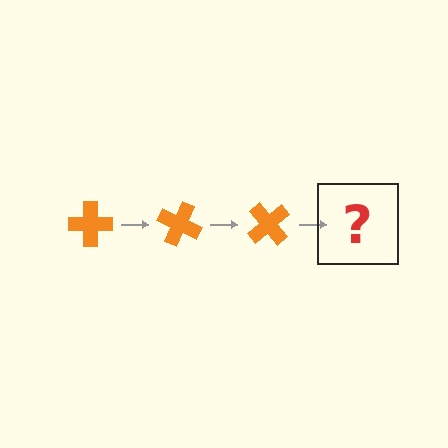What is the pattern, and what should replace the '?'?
The pattern is that the cross rotates 25 degrees each step. The '?' should be an orange cross rotated 75 degrees.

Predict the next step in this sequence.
The next step is an orange cross rotated 75 degrees.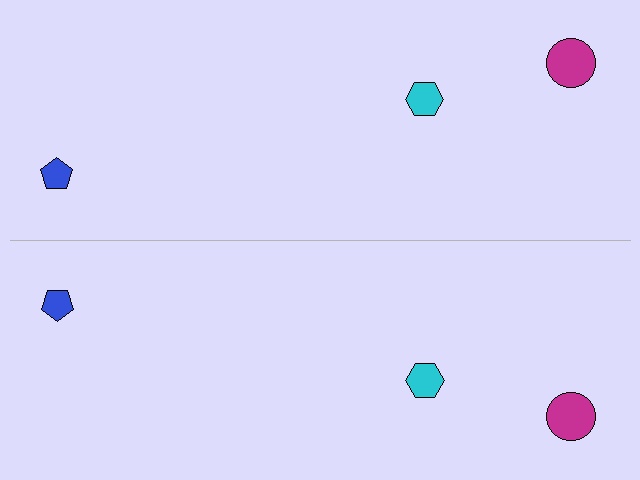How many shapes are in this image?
There are 6 shapes in this image.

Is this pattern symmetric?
Yes, this pattern has bilateral (reflection) symmetry.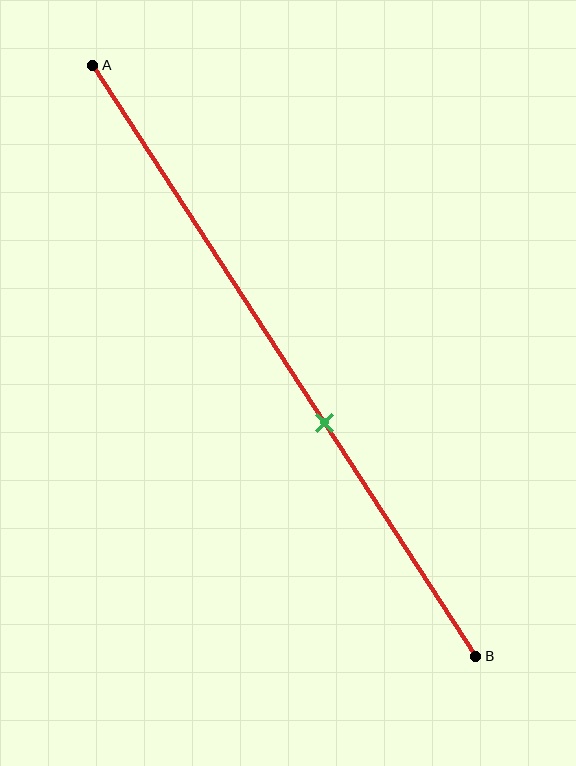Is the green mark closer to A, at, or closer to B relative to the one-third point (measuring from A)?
The green mark is closer to point B than the one-third point of segment AB.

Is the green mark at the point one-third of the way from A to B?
No, the mark is at about 60% from A, not at the 33% one-third point.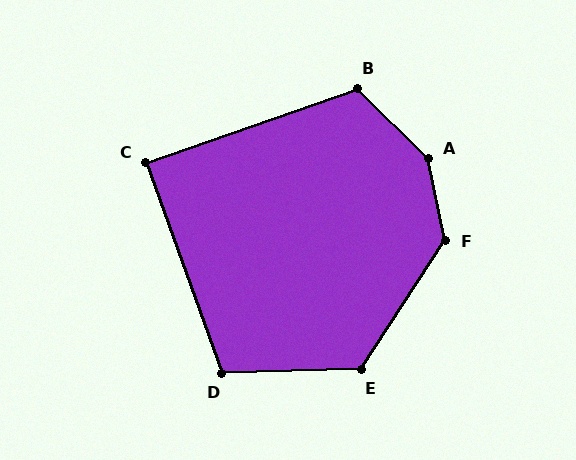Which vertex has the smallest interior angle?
C, at approximately 89 degrees.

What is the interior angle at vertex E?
Approximately 125 degrees (obtuse).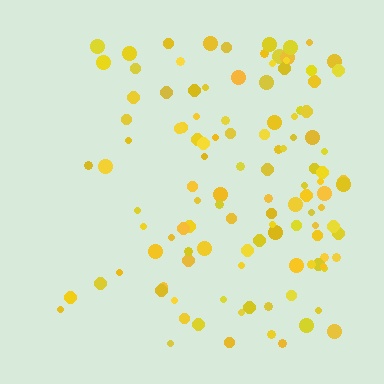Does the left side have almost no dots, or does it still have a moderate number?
Still a moderate number, just noticeably fewer than the right.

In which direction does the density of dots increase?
From left to right, with the right side densest.